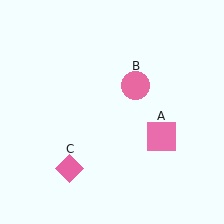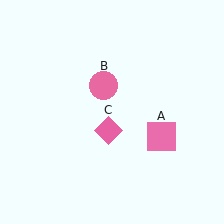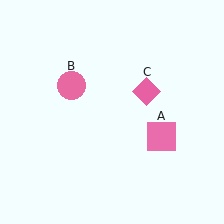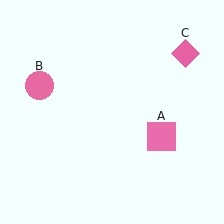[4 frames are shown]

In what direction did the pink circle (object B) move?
The pink circle (object B) moved left.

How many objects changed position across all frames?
2 objects changed position: pink circle (object B), pink diamond (object C).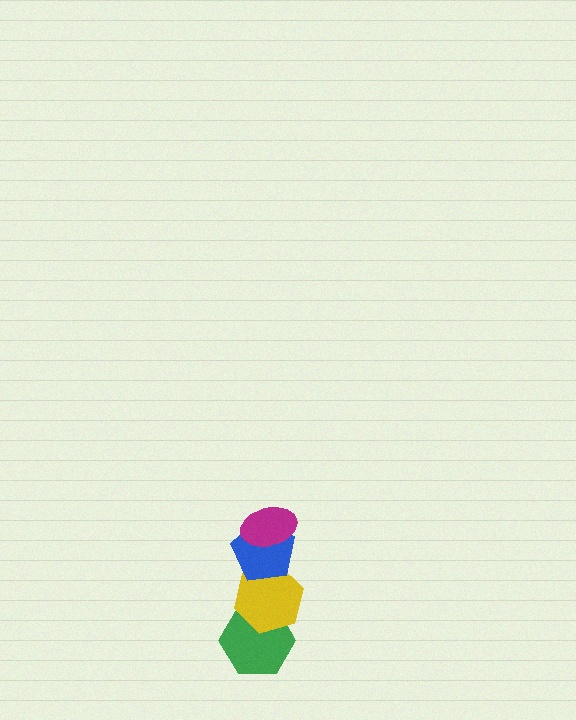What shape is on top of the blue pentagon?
The magenta ellipse is on top of the blue pentagon.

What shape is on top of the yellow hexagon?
The blue pentagon is on top of the yellow hexagon.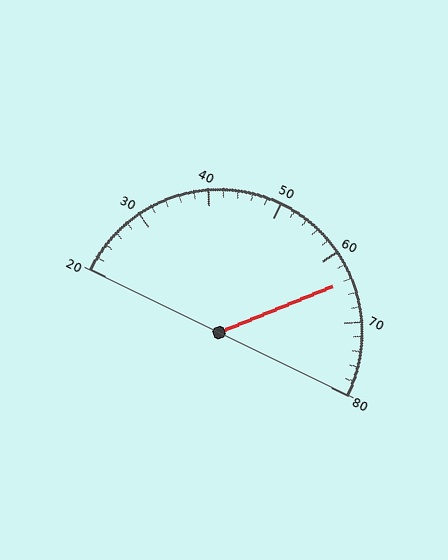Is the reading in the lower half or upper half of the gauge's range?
The reading is in the upper half of the range (20 to 80).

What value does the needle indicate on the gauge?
The needle indicates approximately 64.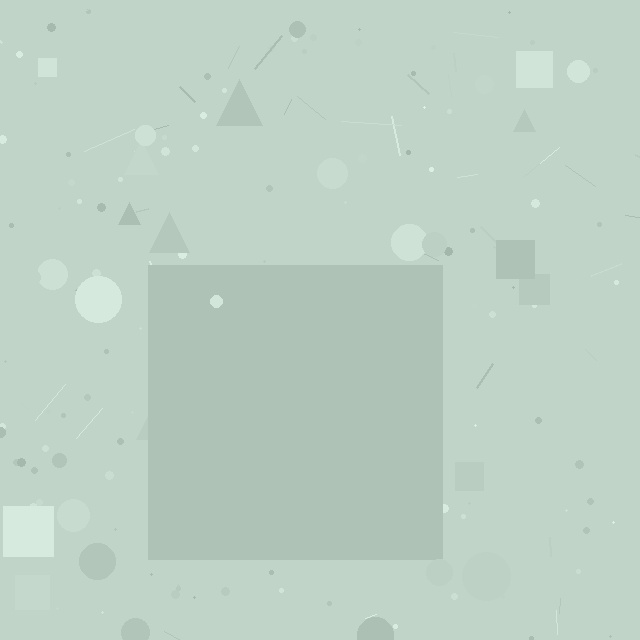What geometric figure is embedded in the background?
A square is embedded in the background.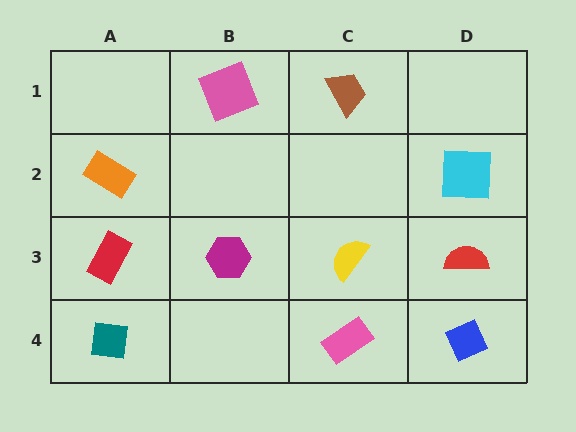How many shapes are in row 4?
3 shapes.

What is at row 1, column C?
A brown trapezoid.